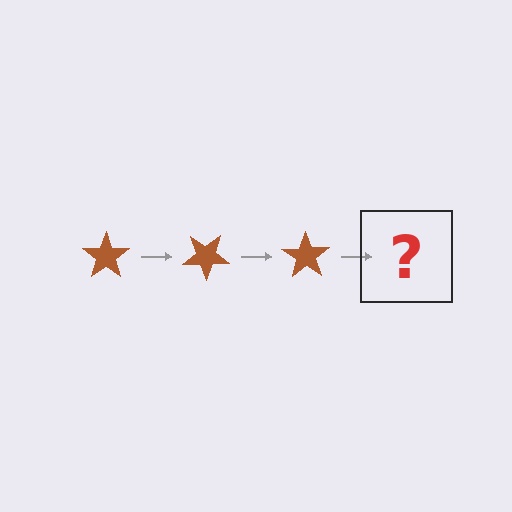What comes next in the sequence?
The next element should be a brown star rotated 105 degrees.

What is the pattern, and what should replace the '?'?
The pattern is that the star rotates 35 degrees each step. The '?' should be a brown star rotated 105 degrees.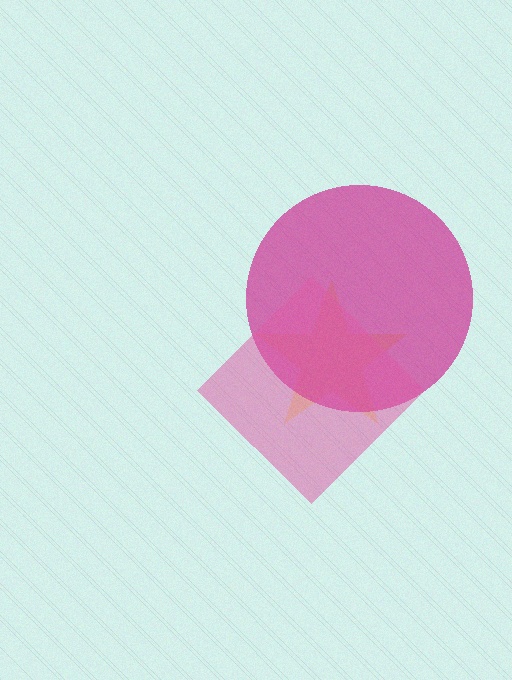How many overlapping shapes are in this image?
There are 3 overlapping shapes in the image.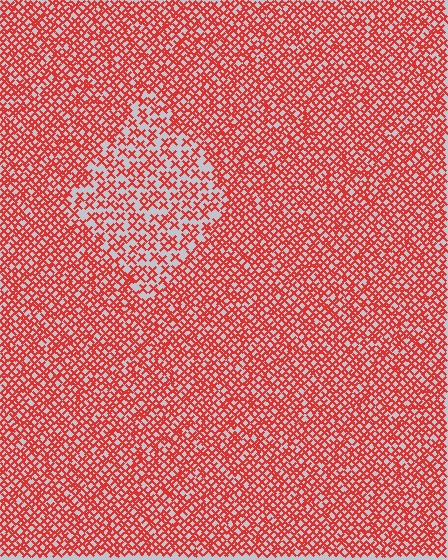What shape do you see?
I see a diamond.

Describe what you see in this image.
The image contains small red elements arranged at two different densities. A diamond-shaped region is visible where the elements are less densely packed than the surrounding area.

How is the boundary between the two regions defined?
The boundary is defined by a change in element density (approximately 1.8x ratio). All elements are the same color, size, and shape.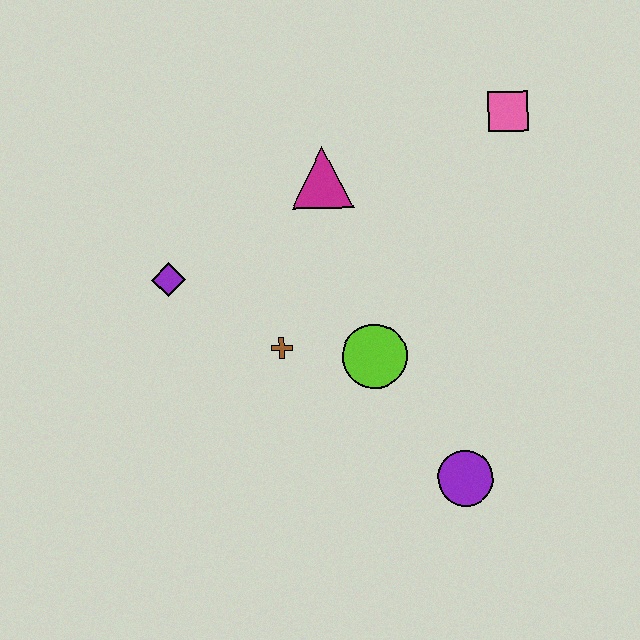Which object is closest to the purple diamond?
The brown cross is closest to the purple diamond.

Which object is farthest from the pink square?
The purple diamond is farthest from the pink square.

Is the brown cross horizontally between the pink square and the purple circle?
No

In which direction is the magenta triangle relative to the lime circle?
The magenta triangle is above the lime circle.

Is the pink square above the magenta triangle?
Yes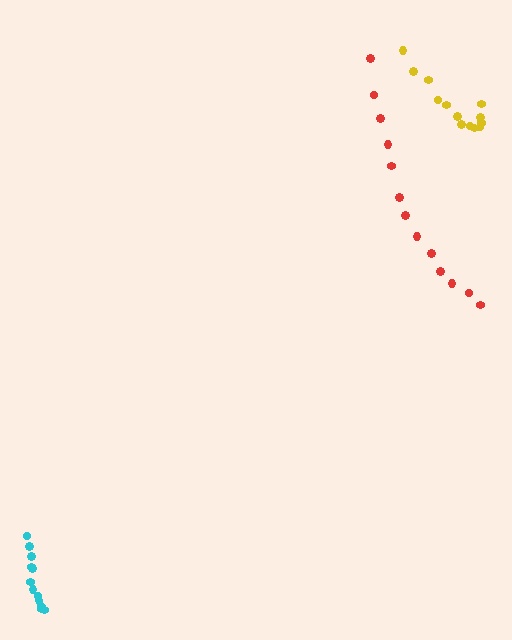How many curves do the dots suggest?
There are 3 distinct paths.